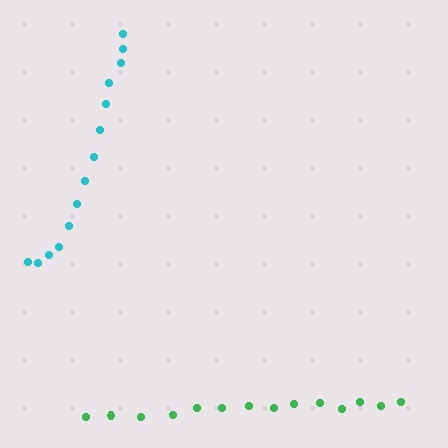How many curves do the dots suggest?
There are 2 distinct paths.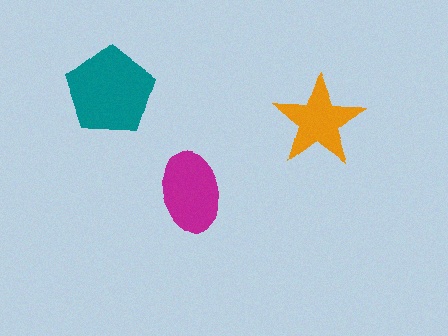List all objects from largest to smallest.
The teal pentagon, the magenta ellipse, the orange star.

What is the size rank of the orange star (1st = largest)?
3rd.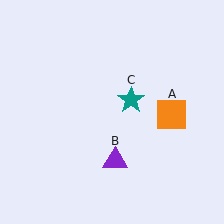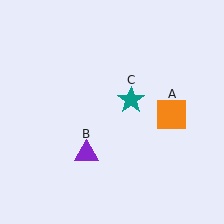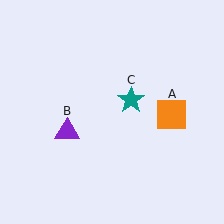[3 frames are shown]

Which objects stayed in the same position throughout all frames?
Orange square (object A) and teal star (object C) remained stationary.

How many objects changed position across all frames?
1 object changed position: purple triangle (object B).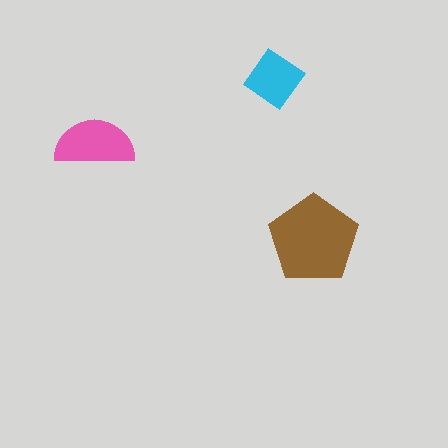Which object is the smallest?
The cyan diamond.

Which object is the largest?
The brown pentagon.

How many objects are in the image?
There are 3 objects in the image.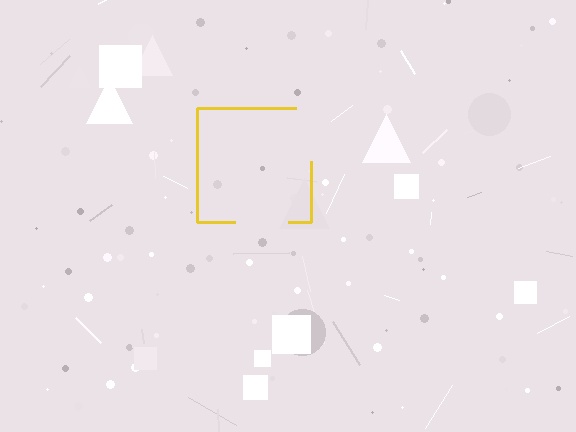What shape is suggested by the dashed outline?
The dashed outline suggests a square.